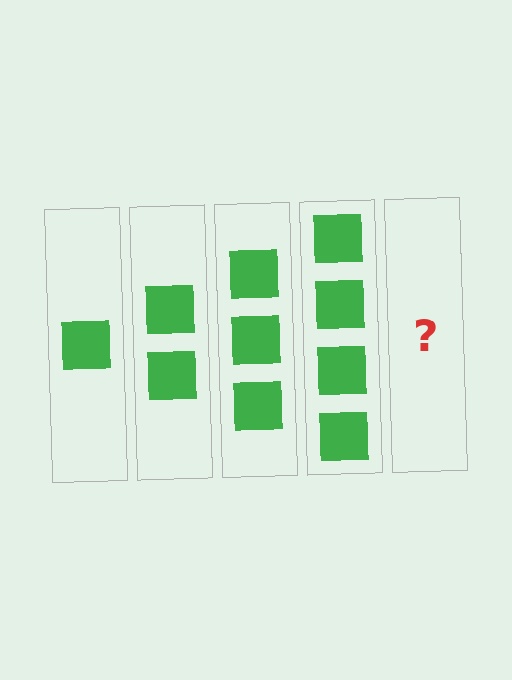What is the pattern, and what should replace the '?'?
The pattern is that each step adds one more square. The '?' should be 5 squares.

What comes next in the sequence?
The next element should be 5 squares.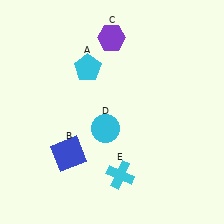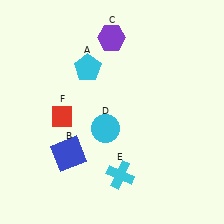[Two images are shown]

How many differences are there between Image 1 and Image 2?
There is 1 difference between the two images.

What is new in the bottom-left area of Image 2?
A red diamond (F) was added in the bottom-left area of Image 2.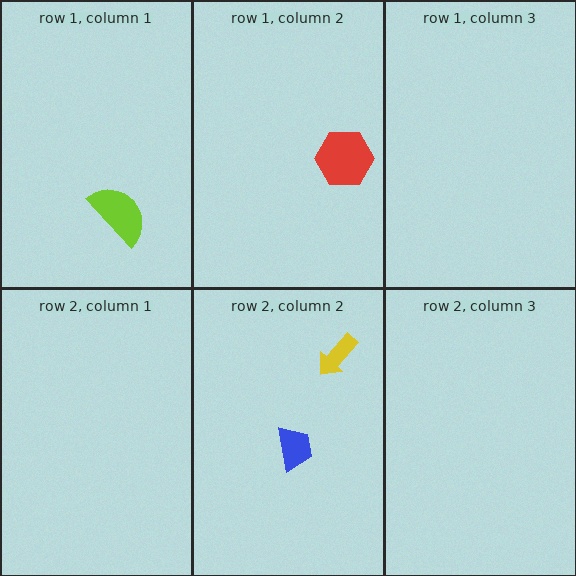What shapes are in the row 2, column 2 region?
The yellow arrow, the blue trapezoid.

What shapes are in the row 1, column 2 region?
The red hexagon.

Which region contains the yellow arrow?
The row 2, column 2 region.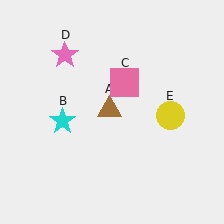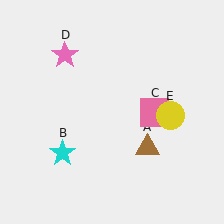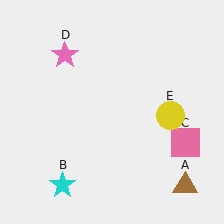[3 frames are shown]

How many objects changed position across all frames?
3 objects changed position: brown triangle (object A), cyan star (object B), pink square (object C).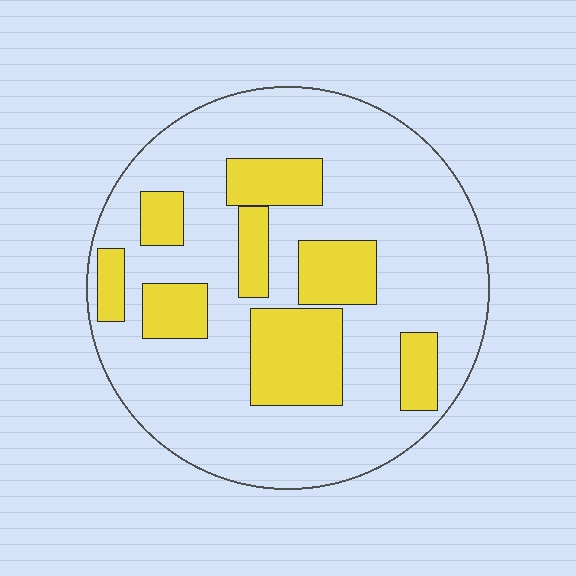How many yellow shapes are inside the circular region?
8.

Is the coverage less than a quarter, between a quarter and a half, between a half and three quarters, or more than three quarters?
Between a quarter and a half.